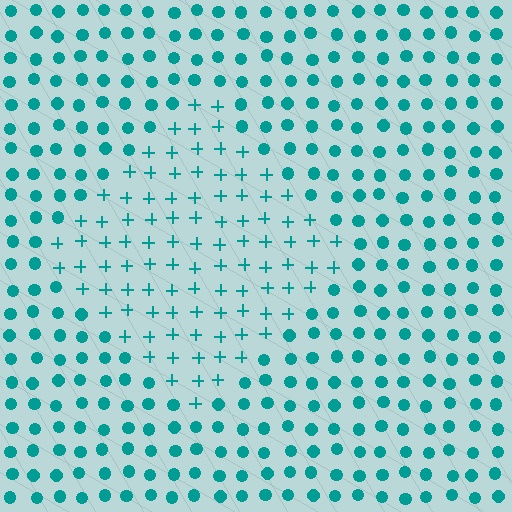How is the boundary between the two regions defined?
The boundary is defined by a change in element shape: plus signs inside vs. circles outside. All elements share the same color and spacing.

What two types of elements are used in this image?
The image uses plus signs inside the diamond region and circles outside it.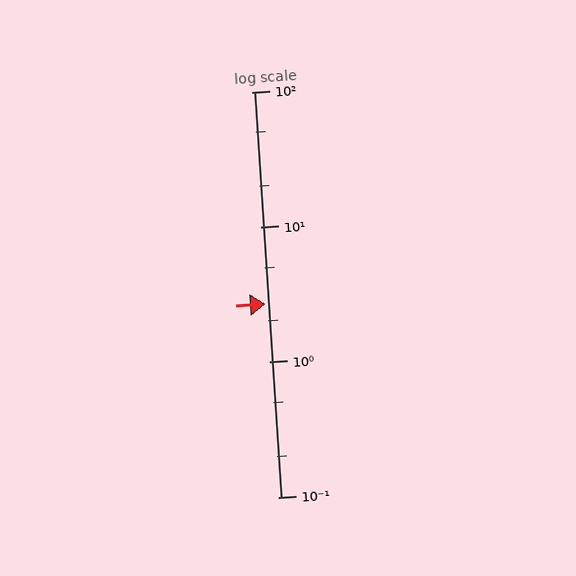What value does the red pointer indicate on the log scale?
The pointer indicates approximately 2.7.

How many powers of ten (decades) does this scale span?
The scale spans 3 decades, from 0.1 to 100.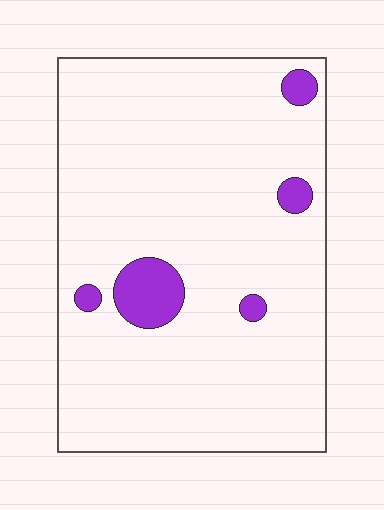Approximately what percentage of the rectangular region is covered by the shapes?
Approximately 5%.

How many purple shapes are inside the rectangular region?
5.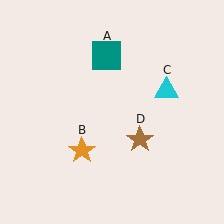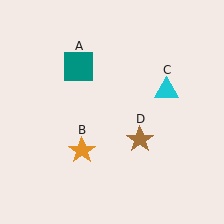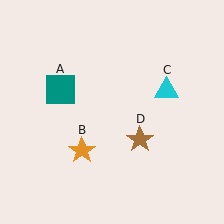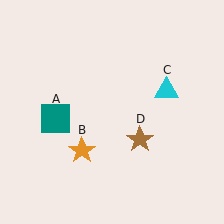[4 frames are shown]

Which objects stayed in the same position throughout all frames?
Orange star (object B) and cyan triangle (object C) and brown star (object D) remained stationary.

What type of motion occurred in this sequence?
The teal square (object A) rotated counterclockwise around the center of the scene.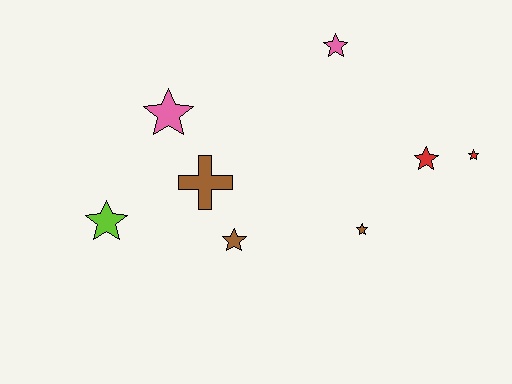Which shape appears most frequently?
Star, with 7 objects.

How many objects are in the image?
There are 8 objects.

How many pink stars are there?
There are 2 pink stars.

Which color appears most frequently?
Brown, with 3 objects.